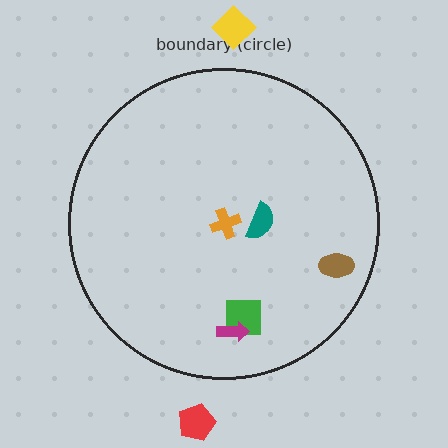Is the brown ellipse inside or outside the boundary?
Inside.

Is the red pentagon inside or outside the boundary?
Outside.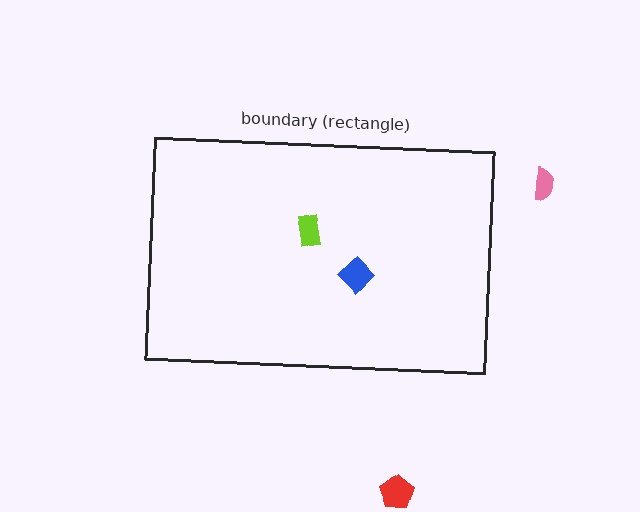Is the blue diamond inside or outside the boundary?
Inside.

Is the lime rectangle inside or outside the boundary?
Inside.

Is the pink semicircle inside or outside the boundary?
Outside.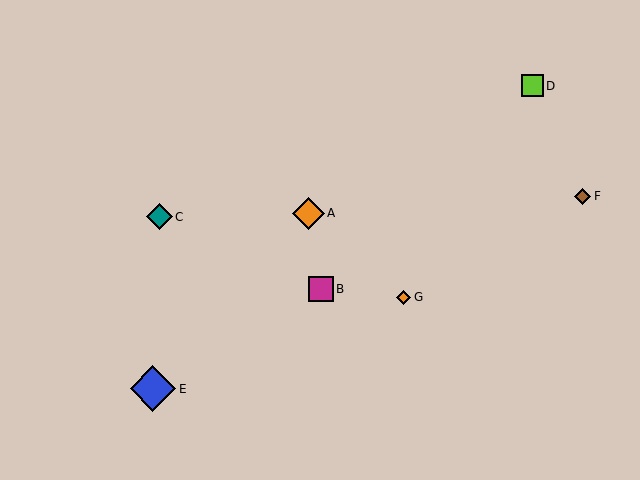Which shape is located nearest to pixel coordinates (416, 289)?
The orange diamond (labeled G) at (404, 297) is nearest to that location.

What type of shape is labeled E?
Shape E is a blue diamond.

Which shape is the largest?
The blue diamond (labeled E) is the largest.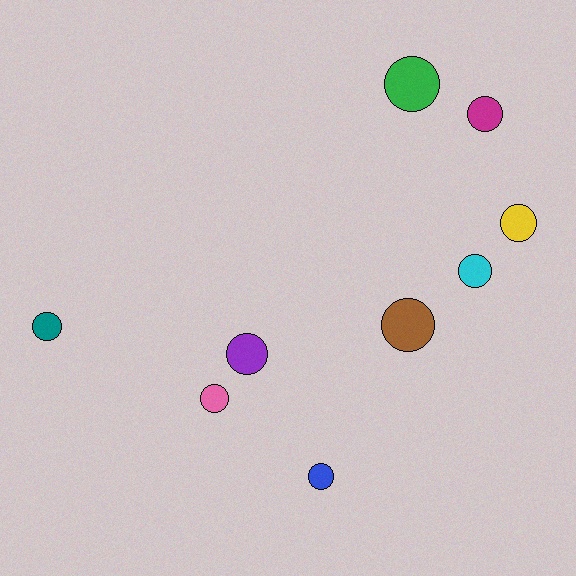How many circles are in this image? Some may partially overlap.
There are 9 circles.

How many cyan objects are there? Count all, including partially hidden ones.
There is 1 cyan object.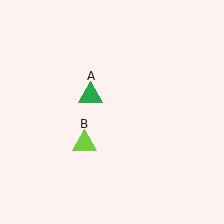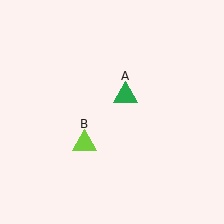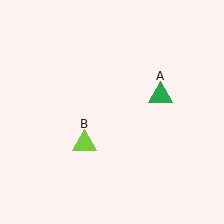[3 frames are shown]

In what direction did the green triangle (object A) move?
The green triangle (object A) moved right.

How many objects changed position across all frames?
1 object changed position: green triangle (object A).